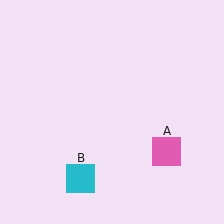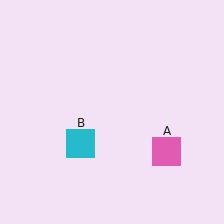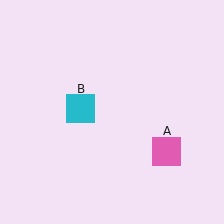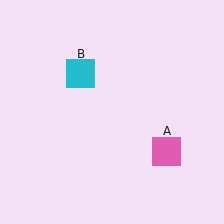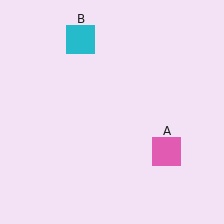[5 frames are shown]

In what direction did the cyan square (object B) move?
The cyan square (object B) moved up.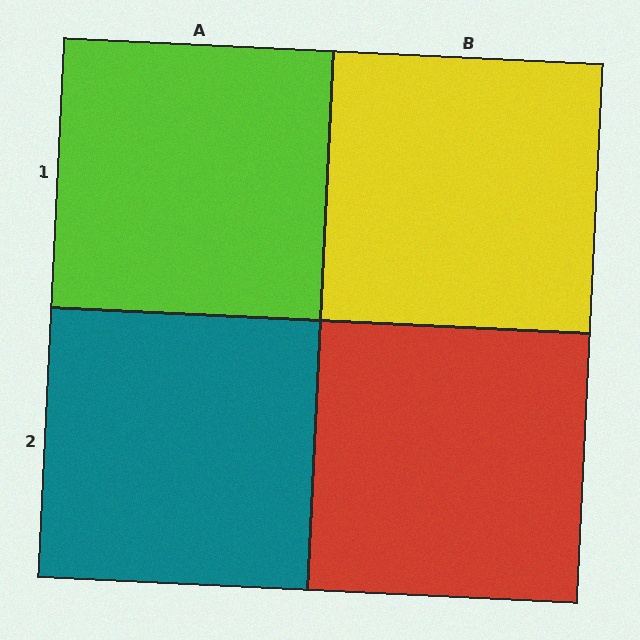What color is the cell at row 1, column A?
Lime.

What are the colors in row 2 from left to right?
Teal, red.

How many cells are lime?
1 cell is lime.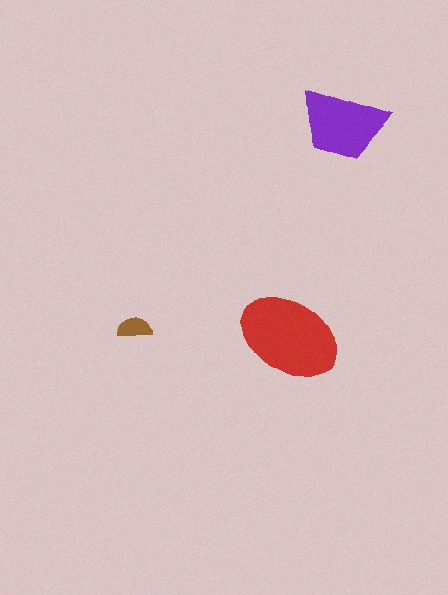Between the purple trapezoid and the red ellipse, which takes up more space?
The red ellipse.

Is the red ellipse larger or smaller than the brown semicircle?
Larger.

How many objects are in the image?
There are 3 objects in the image.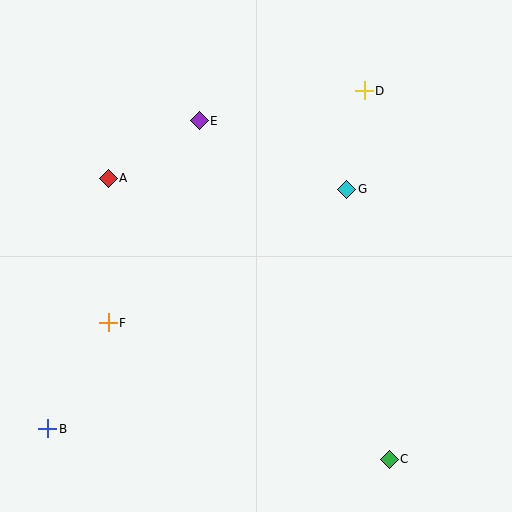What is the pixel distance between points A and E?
The distance between A and E is 108 pixels.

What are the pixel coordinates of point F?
Point F is at (108, 323).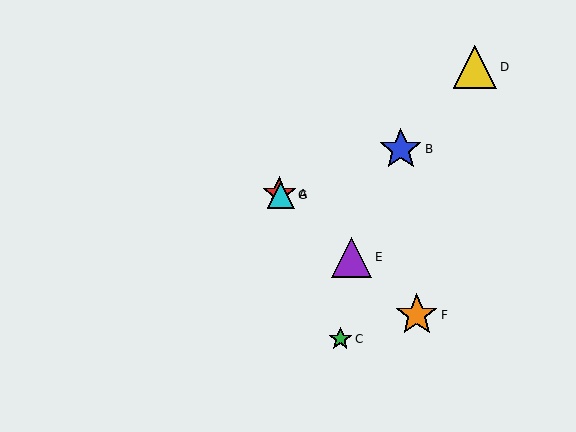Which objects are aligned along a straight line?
Objects A, E, F, G are aligned along a straight line.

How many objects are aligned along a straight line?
4 objects (A, E, F, G) are aligned along a straight line.